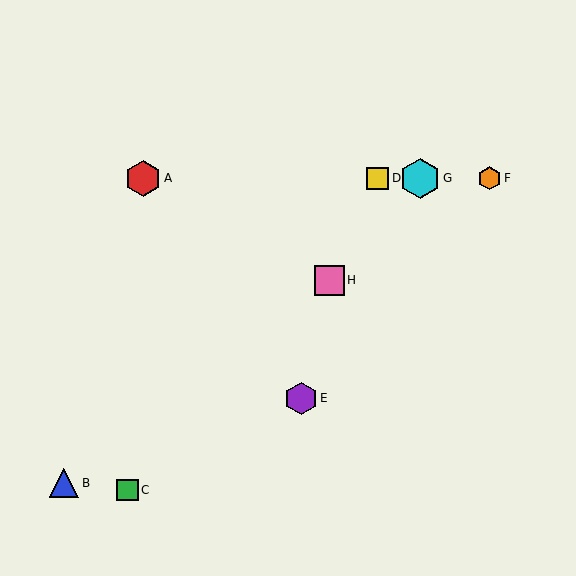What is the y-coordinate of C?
Object C is at y≈490.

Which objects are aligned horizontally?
Objects A, D, F, G are aligned horizontally.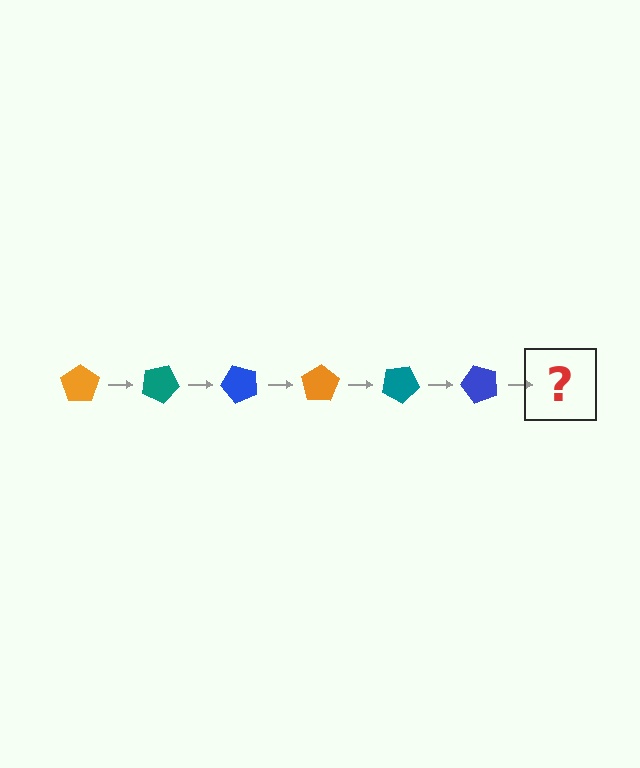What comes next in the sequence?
The next element should be an orange pentagon, rotated 150 degrees from the start.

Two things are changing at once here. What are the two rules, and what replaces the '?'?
The two rules are that it rotates 25 degrees each step and the color cycles through orange, teal, and blue. The '?' should be an orange pentagon, rotated 150 degrees from the start.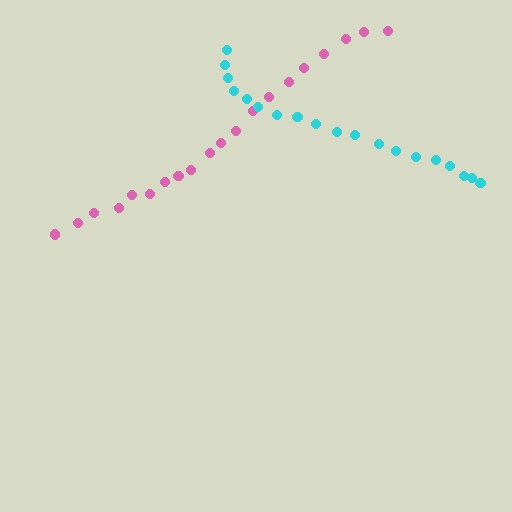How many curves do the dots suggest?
There are 2 distinct paths.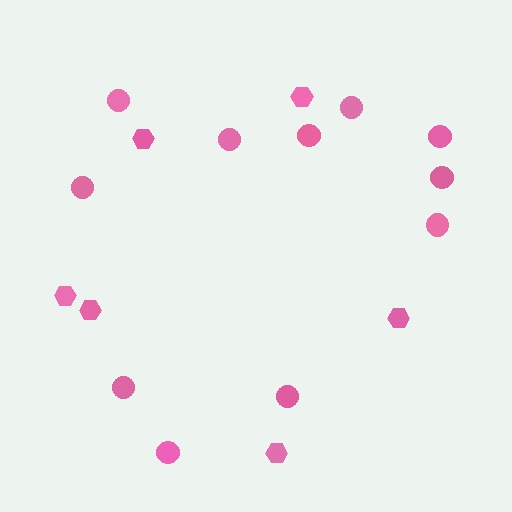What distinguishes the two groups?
There are 2 groups: one group of circles (11) and one group of hexagons (6).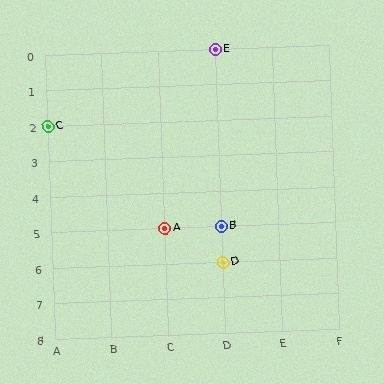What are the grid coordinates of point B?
Point B is at grid coordinates (D, 5).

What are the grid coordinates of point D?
Point D is at grid coordinates (D, 6).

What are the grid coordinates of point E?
Point E is at grid coordinates (D, 0).